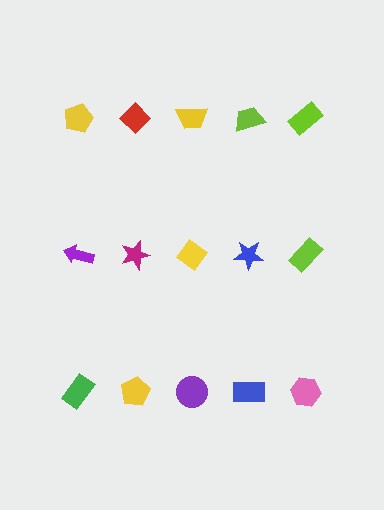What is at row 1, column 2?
A red diamond.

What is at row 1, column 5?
A lime rectangle.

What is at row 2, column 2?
A magenta star.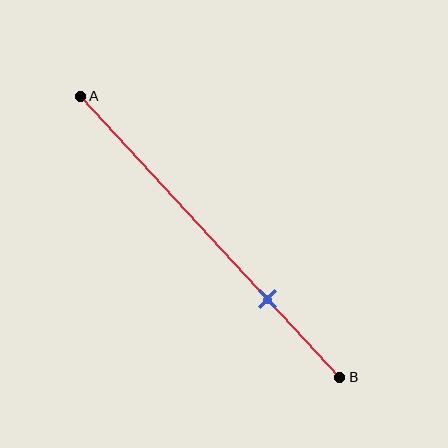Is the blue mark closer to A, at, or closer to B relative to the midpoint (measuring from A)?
The blue mark is closer to point B than the midpoint of segment AB.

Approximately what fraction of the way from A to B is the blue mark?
The blue mark is approximately 70% of the way from A to B.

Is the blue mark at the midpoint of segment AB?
No, the mark is at about 70% from A, not at the 50% midpoint.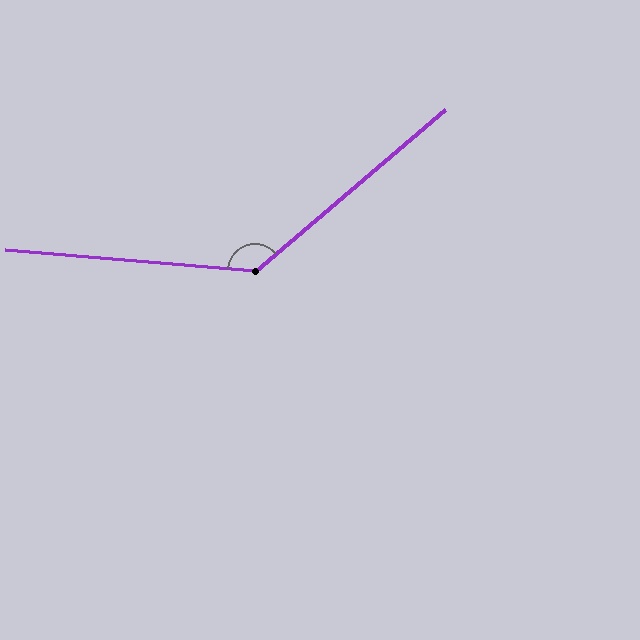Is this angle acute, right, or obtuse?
It is obtuse.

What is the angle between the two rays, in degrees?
Approximately 135 degrees.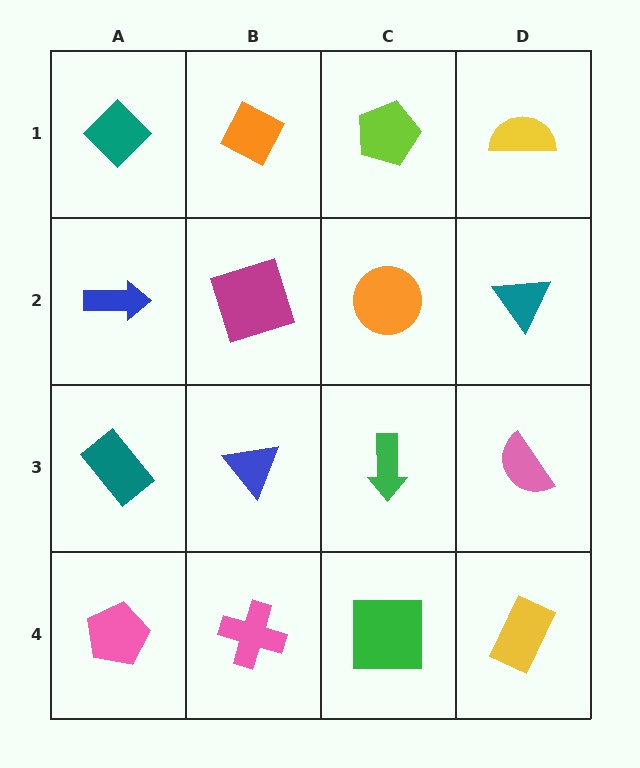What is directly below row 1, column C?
An orange circle.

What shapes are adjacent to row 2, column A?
A teal diamond (row 1, column A), a teal rectangle (row 3, column A), a magenta square (row 2, column B).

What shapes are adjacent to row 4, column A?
A teal rectangle (row 3, column A), a pink cross (row 4, column B).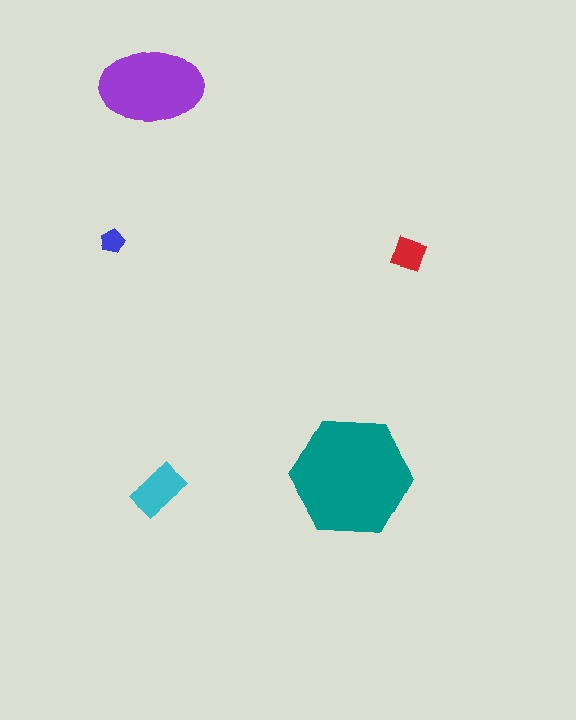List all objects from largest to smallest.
The teal hexagon, the purple ellipse, the cyan rectangle, the red square, the blue pentagon.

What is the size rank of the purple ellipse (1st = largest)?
2nd.